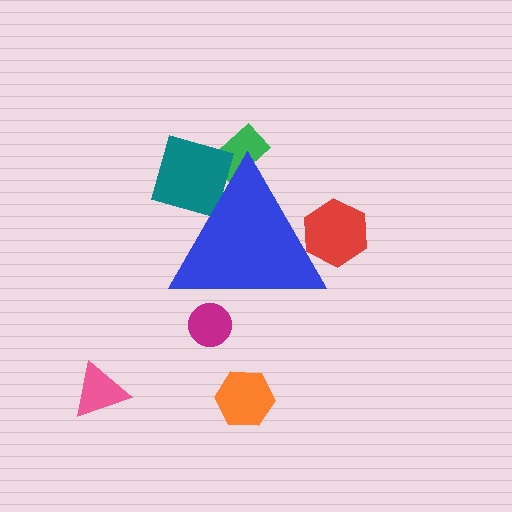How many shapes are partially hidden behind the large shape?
4 shapes are partially hidden.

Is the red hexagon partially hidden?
Yes, the red hexagon is partially hidden behind the blue triangle.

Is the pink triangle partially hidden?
No, the pink triangle is fully visible.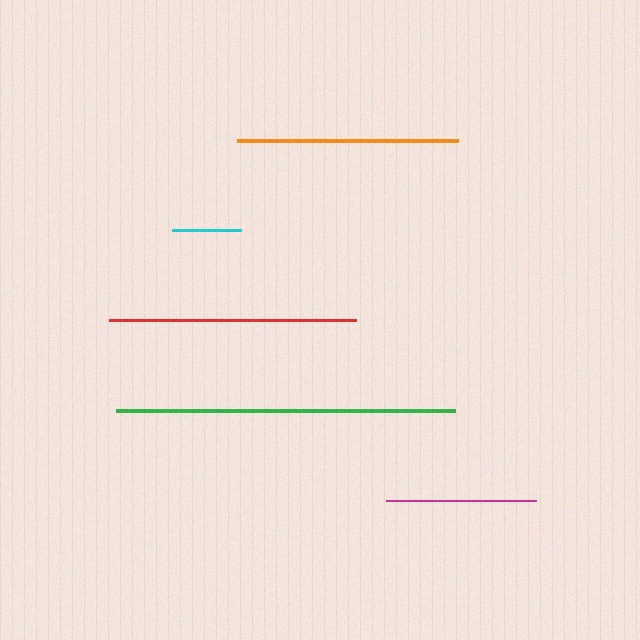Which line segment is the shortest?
The cyan line is the shortest at approximately 69 pixels.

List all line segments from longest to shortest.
From longest to shortest: green, red, orange, magenta, cyan.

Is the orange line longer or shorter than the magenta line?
The orange line is longer than the magenta line.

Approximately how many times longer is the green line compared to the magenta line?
The green line is approximately 2.3 times the length of the magenta line.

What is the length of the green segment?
The green segment is approximately 340 pixels long.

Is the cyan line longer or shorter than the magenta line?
The magenta line is longer than the cyan line.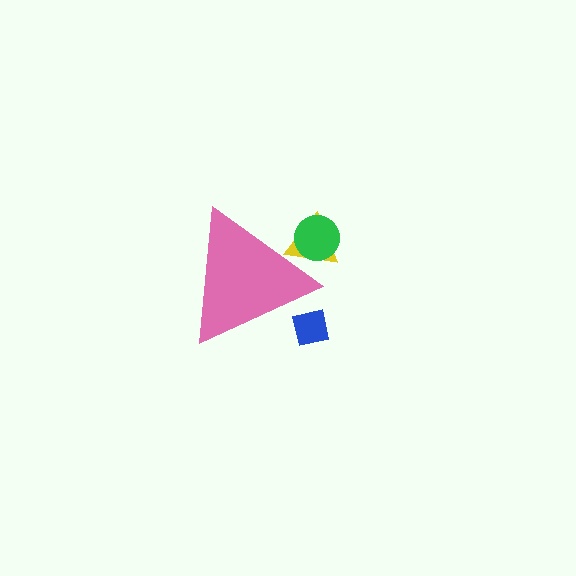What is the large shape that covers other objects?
A pink triangle.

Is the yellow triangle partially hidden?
Yes, the yellow triangle is partially hidden behind the pink triangle.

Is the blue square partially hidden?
Yes, the blue square is partially hidden behind the pink triangle.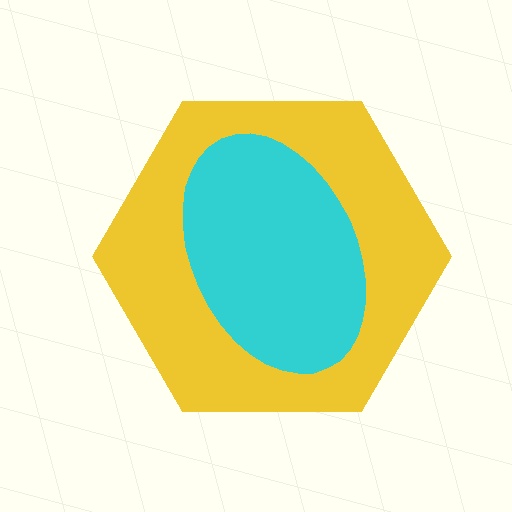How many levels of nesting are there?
2.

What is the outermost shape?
The yellow hexagon.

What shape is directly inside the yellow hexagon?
The cyan ellipse.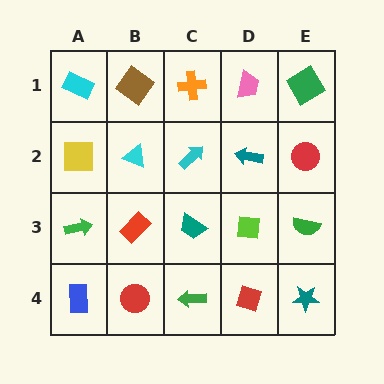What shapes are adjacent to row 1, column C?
A cyan arrow (row 2, column C), a brown diamond (row 1, column B), a pink trapezoid (row 1, column D).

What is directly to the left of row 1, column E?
A pink trapezoid.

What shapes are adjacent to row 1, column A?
A yellow square (row 2, column A), a brown diamond (row 1, column B).